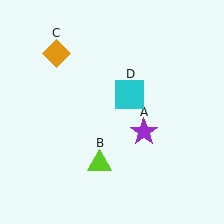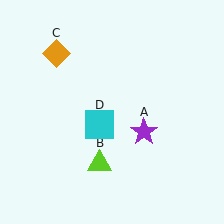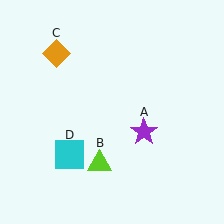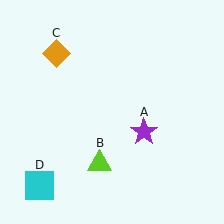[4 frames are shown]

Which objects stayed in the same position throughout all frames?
Purple star (object A) and lime triangle (object B) and orange diamond (object C) remained stationary.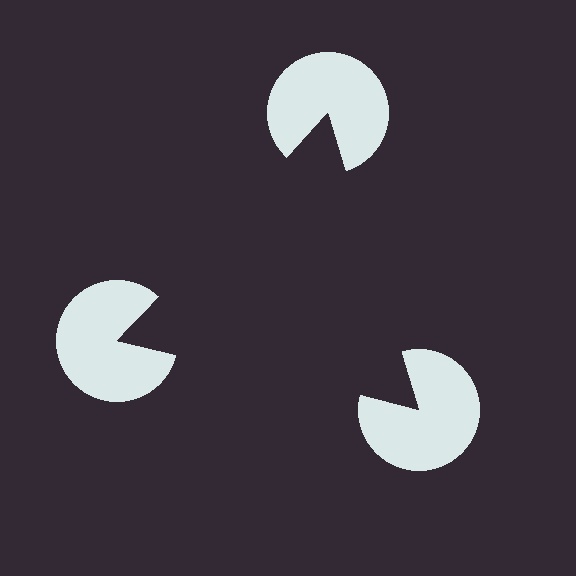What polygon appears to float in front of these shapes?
An illusory triangle — its edges are inferred from the aligned wedge cuts in the pac-man discs, not physically drawn.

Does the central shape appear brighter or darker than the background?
It typically appears slightly darker than the background, even though no actual brightness change is drawn.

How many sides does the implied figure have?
3 sides.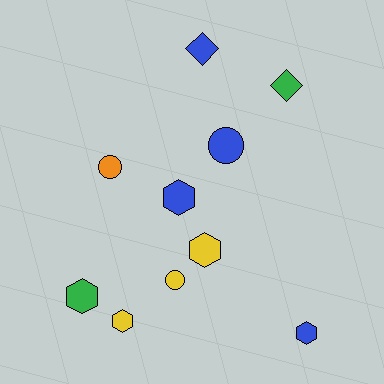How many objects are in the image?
There are 10 objects.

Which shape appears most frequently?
Hexagon, with 5 objects.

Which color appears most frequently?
Blue, with 4 objects.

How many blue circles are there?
There is 1 blue circle.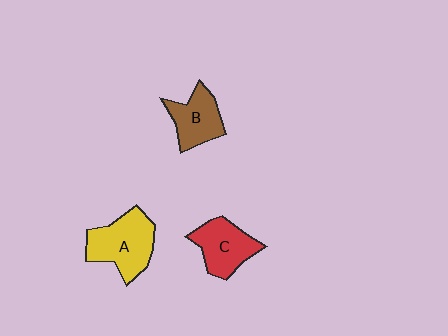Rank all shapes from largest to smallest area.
From largest to smallest: A (yellow), C (red), B (brown).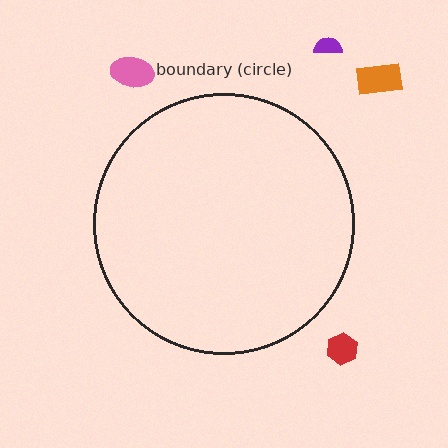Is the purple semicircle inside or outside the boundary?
Outside.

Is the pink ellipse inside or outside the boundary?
Outside.